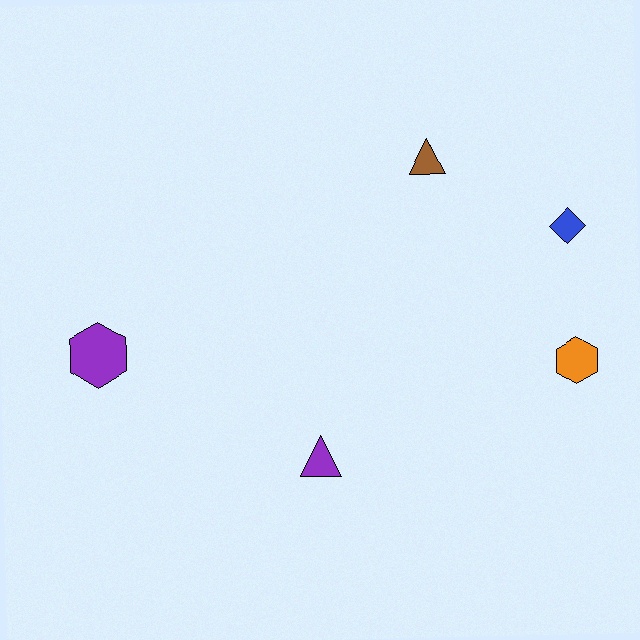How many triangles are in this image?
There are 2 triangles.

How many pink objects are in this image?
There are no pink objects.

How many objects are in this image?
There are 5 objects.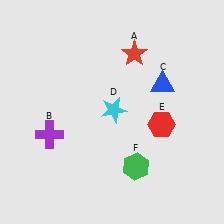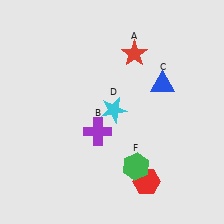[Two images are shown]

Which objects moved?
The objects that moved are: the purple cross (B), the red hexagon (E).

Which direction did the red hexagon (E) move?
The red hexagon (E) moved down.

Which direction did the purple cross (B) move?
The purple cross (B) moved right.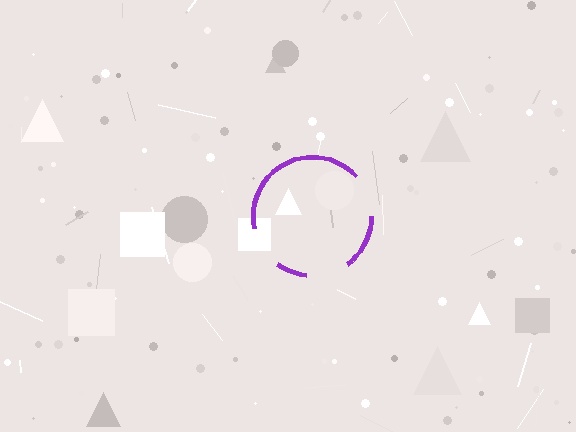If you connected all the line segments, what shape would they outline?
They would outline a circle.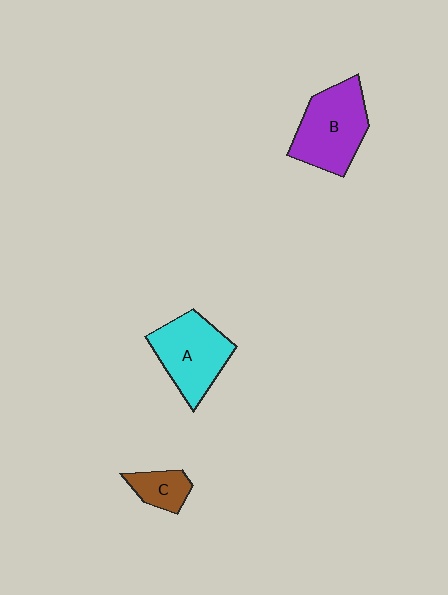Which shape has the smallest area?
Shape C (brown).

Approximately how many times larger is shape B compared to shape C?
Approximately 2.6 times.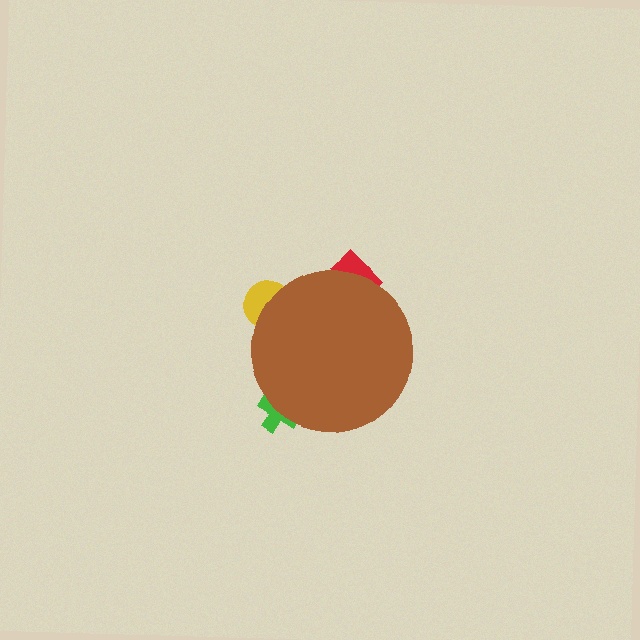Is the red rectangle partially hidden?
Yes, the red rectangle is partially hidden behind the brown circle.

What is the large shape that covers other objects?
A brown circle.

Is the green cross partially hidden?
Yes, the green cross is partially hidden behind the brown circle.